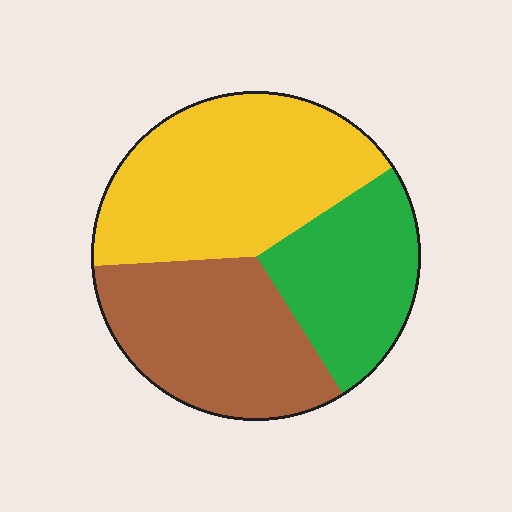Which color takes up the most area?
Yellow, at roughly 40%.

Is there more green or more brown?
Brown.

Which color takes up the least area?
Green, at roughly 25%.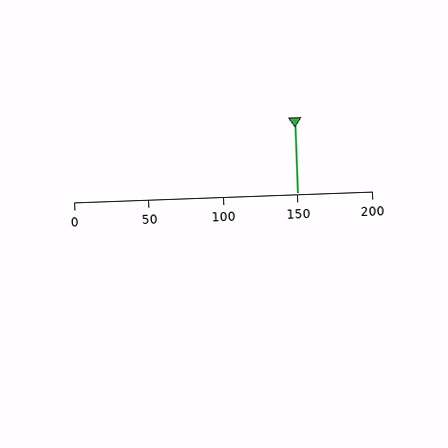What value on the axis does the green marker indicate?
The marker indicates approximately 150.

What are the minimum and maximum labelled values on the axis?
The axis runs from 0 to 200.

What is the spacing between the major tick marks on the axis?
The major ticks are spaced 50 apart.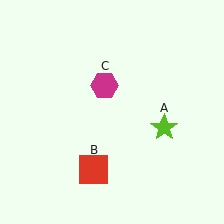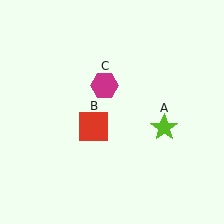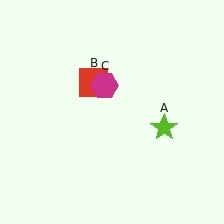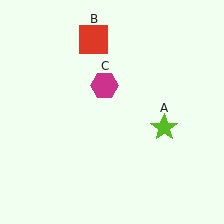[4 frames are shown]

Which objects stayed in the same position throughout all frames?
Lime star (object A) and magenta hexagon (object C) remained stationary.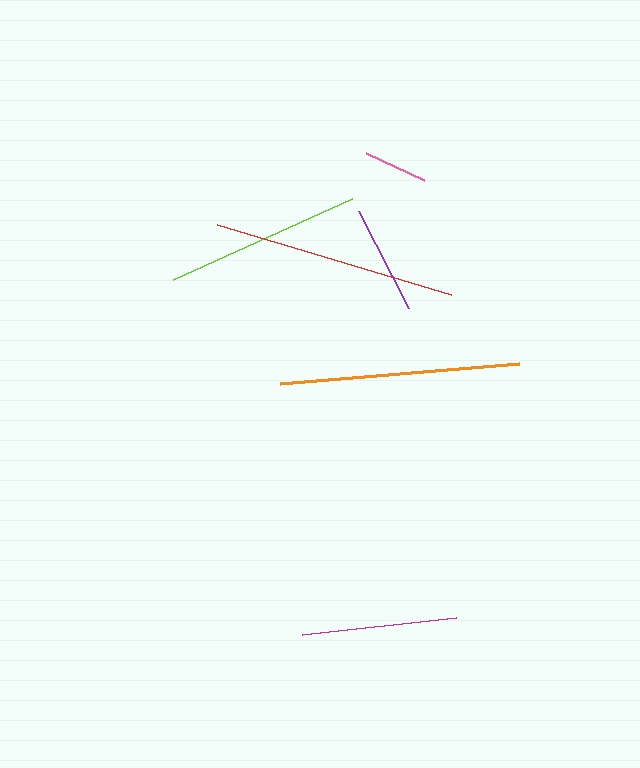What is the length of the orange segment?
The orange segment is approximately 240 pixels long.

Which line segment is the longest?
The red line is the longest at approximately 245 pixels.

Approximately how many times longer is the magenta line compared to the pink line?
The magenta line is approximately 2.4 times the length of the pink line.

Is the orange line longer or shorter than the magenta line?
The orange line is longer than the magenta line.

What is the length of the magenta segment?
The magenta segment is approximately 155 pixels long.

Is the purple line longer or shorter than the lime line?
The lime line is longer than the purple line.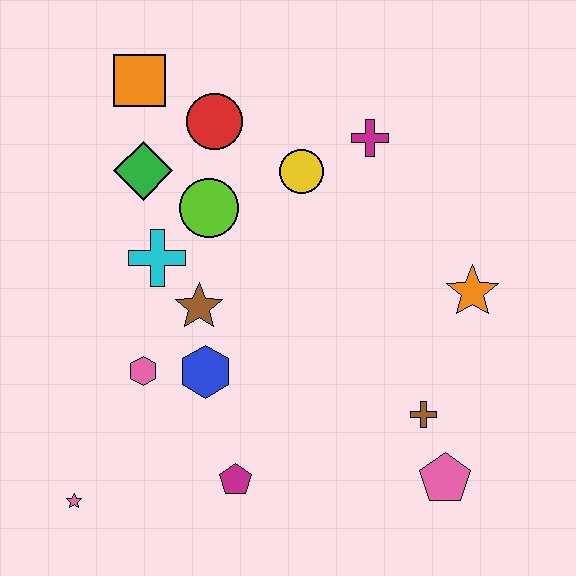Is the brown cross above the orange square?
No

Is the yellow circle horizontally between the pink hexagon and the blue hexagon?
No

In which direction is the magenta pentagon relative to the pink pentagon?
The magenta pentagon is to the left of the pink pentagon.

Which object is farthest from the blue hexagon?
The orange square is farthest from the blue hexagon.